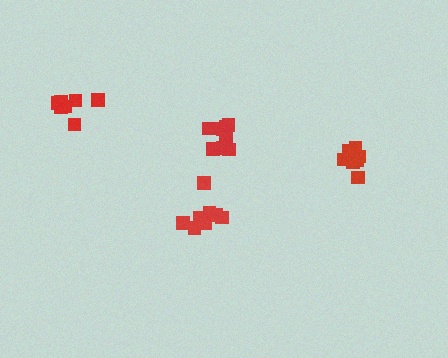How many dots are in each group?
Group 1: 9 dots, Group 2: 8 dots, Group 3: 8 dots, Group 4: 7 dots (32 total).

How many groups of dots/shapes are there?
There are 4 groups.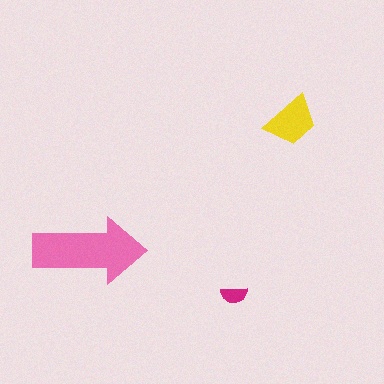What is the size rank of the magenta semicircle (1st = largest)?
3rd.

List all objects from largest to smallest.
The pink arrow, the yellow trapezoid, the magenta semicircle.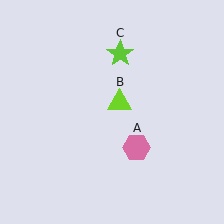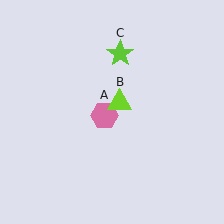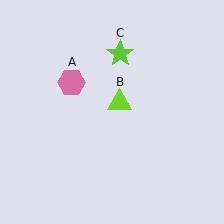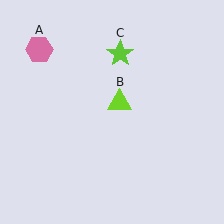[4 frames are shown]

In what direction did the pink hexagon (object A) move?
The pink hexagon (object A) moved up and to the left.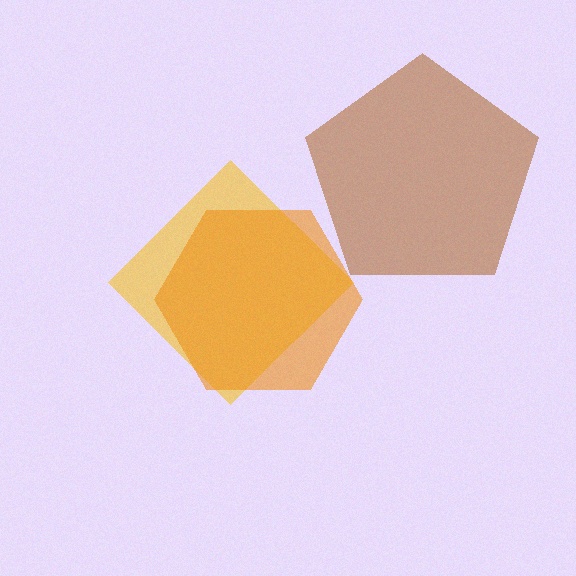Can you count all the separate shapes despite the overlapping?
Yes, there are 3 separate shapes.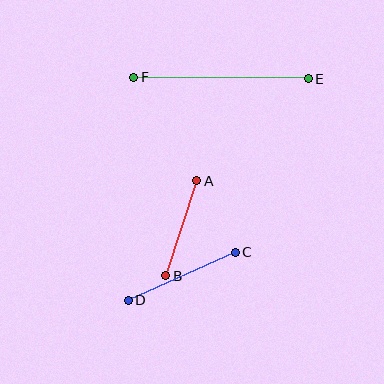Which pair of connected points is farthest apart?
Points E and F are farthest apart.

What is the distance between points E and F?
The distance is approximately 175 pixels.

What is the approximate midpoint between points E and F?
The midpoint is at approximately (221, 78) pixels.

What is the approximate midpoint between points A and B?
The midpoint is at approximately (181, 228) pixels.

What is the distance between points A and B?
The distance is approximately 100 pixels.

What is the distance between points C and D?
The distance is approximately 117 pixels.